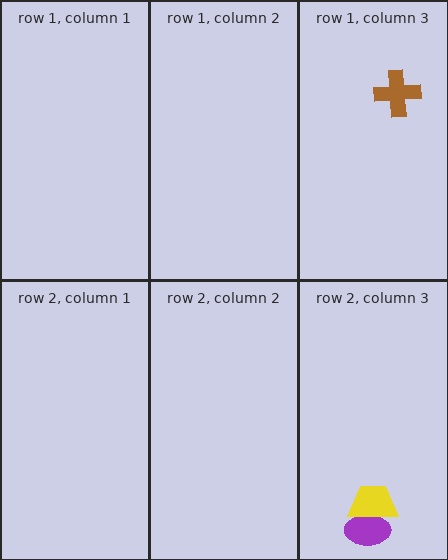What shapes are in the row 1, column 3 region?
The brown cross.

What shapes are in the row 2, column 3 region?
The purple ellipse, the yellow trapezoid.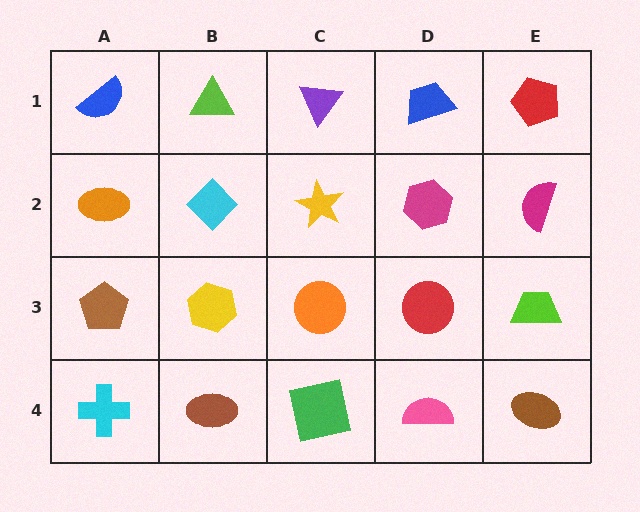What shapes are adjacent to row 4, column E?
A lime trapezoid (row 3, column E), a pink semicircle (row 4, column D).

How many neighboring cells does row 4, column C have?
3.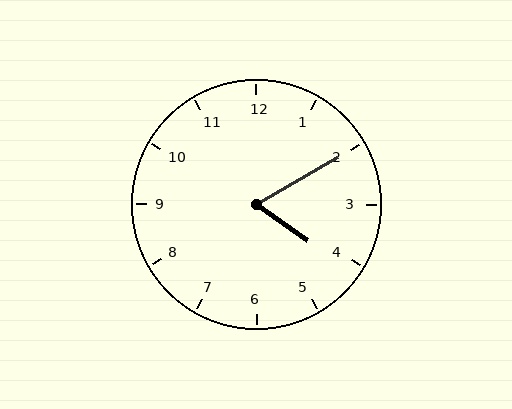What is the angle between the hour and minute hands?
Approximately 65 degrees.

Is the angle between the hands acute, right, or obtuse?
It is acute.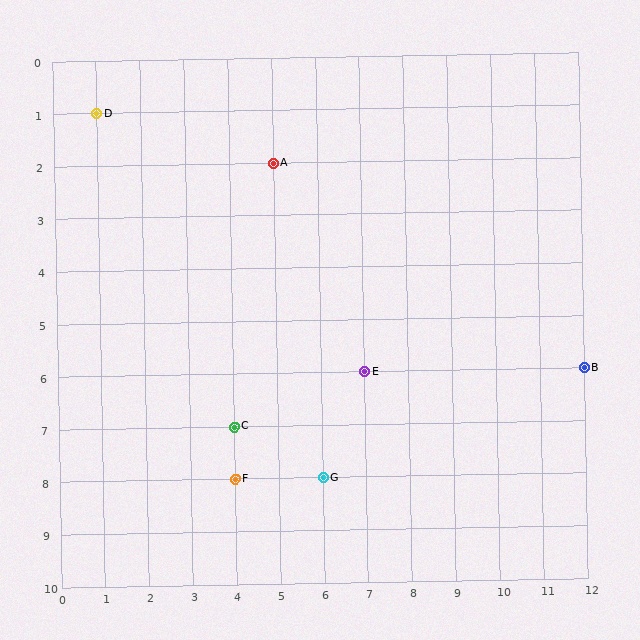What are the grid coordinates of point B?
Point B is at grid coordinates (12, 6).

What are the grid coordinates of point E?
Point E is at grid coordinates (7, 6).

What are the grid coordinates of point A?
Point A is at grid coordinates (5, 2).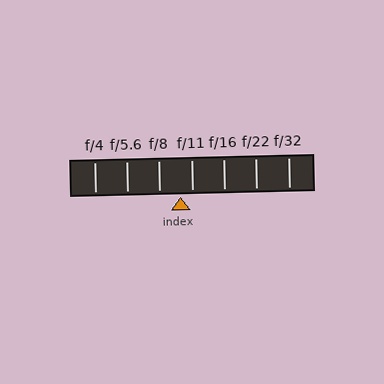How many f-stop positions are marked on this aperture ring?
There are 7 f-stop positions marked.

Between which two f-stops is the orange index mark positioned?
The index mark is between f/8 and f/11.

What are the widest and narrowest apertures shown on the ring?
The widest aperture shown is f/4 and the narrowest is f/32.